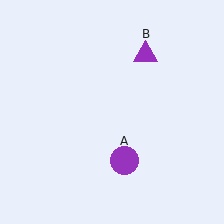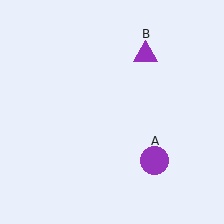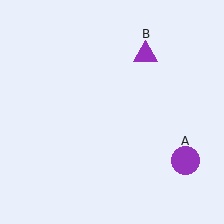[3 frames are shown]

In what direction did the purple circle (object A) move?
The purple circle (object A) moved right.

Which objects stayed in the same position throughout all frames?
Purple triangle (object B) remained stationary.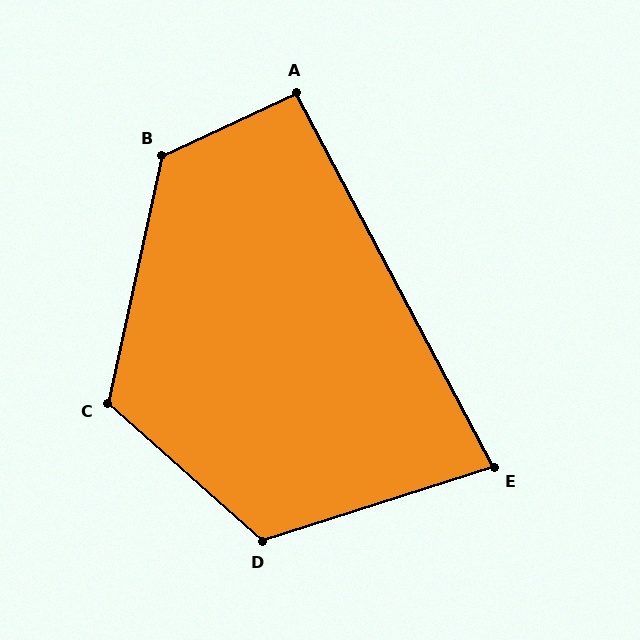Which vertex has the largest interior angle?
B, at approximately 127 degrees.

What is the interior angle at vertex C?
Approximately 119 degrees (obtuse).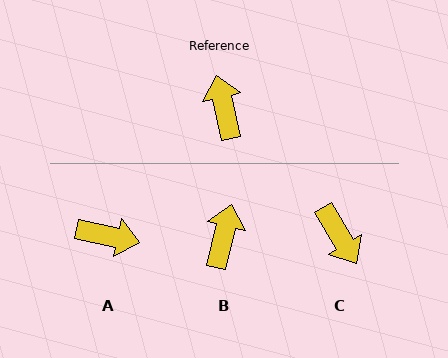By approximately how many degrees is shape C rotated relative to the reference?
Approximately 162 degrees clockwise.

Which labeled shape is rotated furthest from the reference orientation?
C, about 162 degrees away.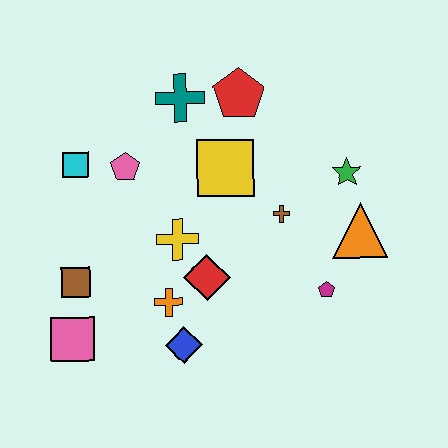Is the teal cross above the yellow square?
Yes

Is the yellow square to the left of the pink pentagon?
No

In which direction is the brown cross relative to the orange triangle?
The brown cross is to the left of the orange triangle.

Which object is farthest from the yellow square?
The pink square is farthest from the yellow square.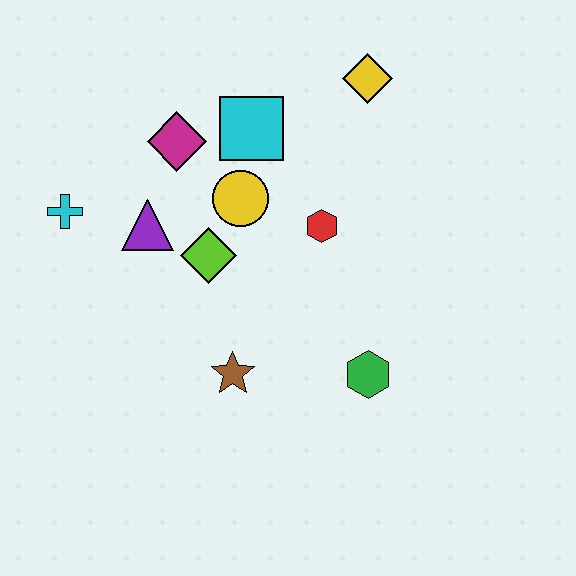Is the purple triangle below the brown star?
No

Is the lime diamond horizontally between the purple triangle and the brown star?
Yes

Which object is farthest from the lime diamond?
The yellow diamond is farthest from the lime diamond.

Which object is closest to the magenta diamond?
The cyan square is closest to the magenta diamond.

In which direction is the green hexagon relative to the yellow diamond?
The green hexagon is below the yellow diamond.